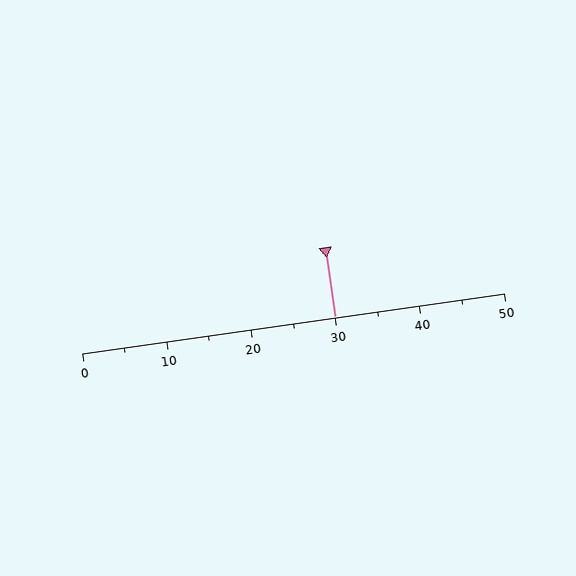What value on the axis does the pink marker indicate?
The marker indicates approximately 30.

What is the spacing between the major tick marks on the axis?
The major ticks are spaced 10 apart.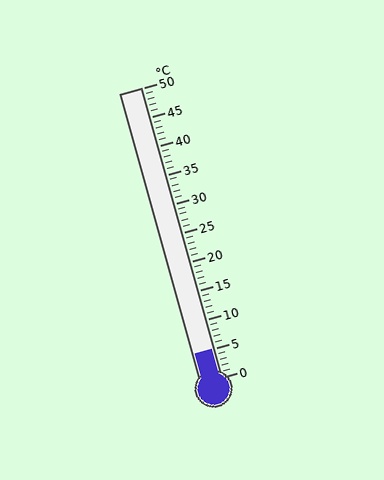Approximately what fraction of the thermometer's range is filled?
The thermometer is filled to approximately 10% of its range.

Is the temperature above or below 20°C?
The temperature is below 20°C.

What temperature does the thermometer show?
The thermometer shows approximately 5°C.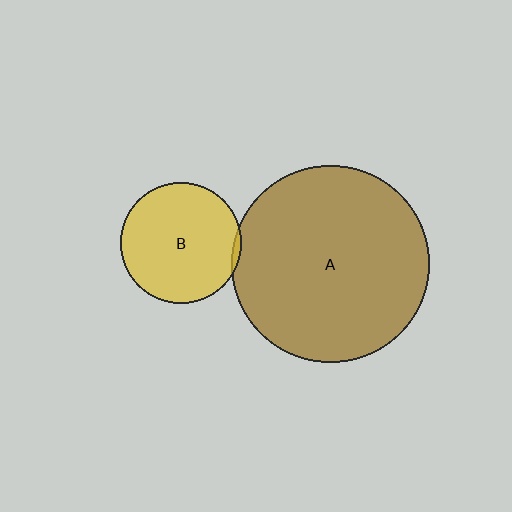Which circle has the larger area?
Circle A (brown).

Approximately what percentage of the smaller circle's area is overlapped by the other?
Approximately 5%.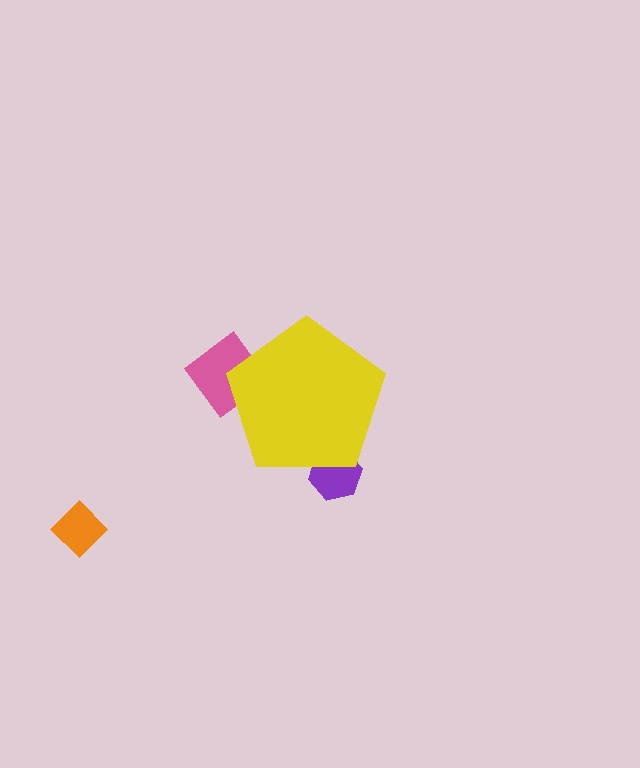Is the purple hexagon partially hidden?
Yes, the purple hexagon is partially hidden behind the yellow pentagon.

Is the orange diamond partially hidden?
No, the orange diamond is fully visible.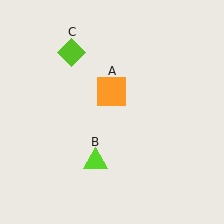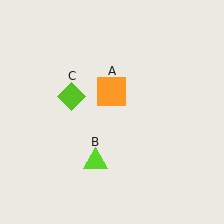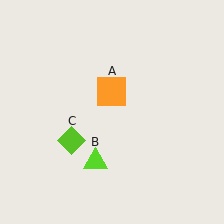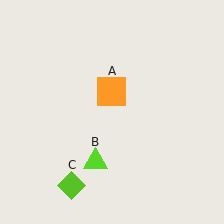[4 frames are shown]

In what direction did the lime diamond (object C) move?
The lime diamond (object C) moved down.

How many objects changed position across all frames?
1 object changed position: lime diamond (object C).